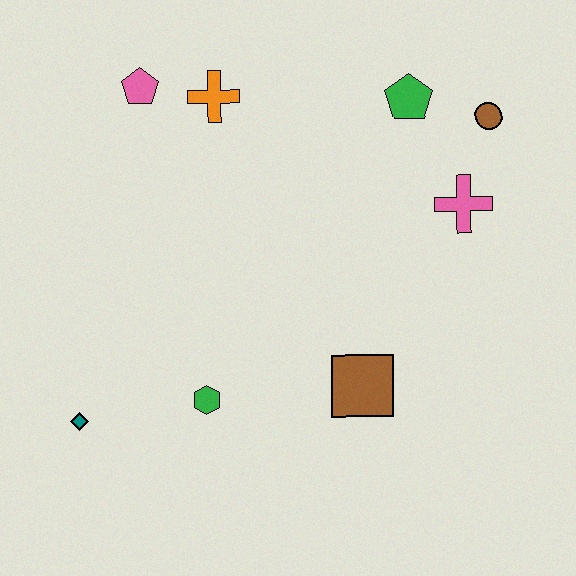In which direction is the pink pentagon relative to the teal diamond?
The pink pentagon is above the teal diamond.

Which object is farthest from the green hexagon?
The brown circle is farthest from the green hexagon.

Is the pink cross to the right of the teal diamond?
Yes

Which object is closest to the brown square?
The green hexagon is closest to the brown square.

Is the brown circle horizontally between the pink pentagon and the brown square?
No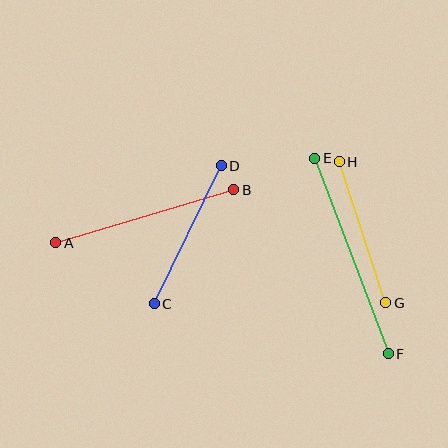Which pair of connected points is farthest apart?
Points E and F are farthest apart.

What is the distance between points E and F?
The distance is approximately 209 pixels.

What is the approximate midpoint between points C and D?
The midpoint is at approximately (188, 235) pixels.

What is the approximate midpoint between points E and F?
The midpoint is at approximately (352, 256) pixels.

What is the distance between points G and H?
The distance is approximately 148 pixels.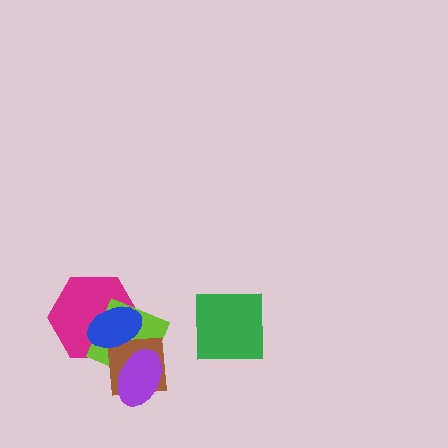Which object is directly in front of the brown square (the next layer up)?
The blue ellipse is directly in front of the brown square.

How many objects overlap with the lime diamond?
4 objects overlap with the lime diamond.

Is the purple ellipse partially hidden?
No, no other shape covers it.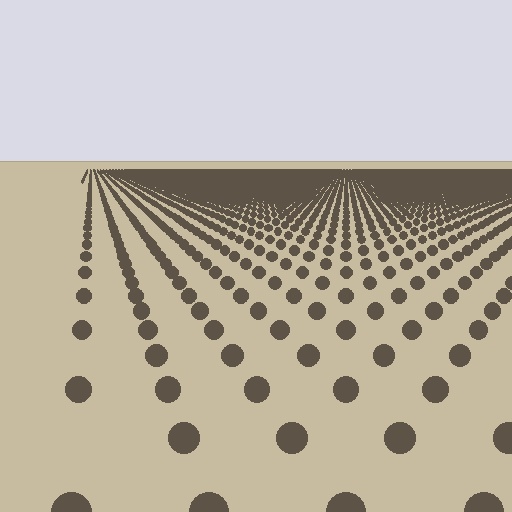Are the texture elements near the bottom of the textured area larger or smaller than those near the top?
Larger. Near the bottom, elements are closer to the viewer and appear at a bigger on-screen size.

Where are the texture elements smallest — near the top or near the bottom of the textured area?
Near the top.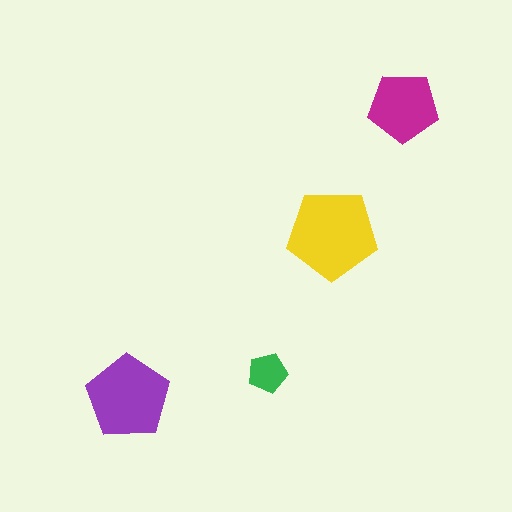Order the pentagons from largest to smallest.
the yellow one, the purple one, the magenta one, the green one.